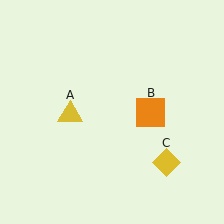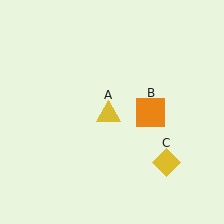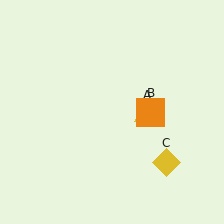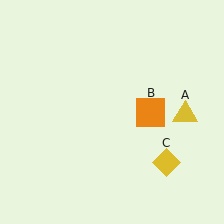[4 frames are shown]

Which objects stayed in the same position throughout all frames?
Orange square (object B) and yellow diamond (object C) remained stationary.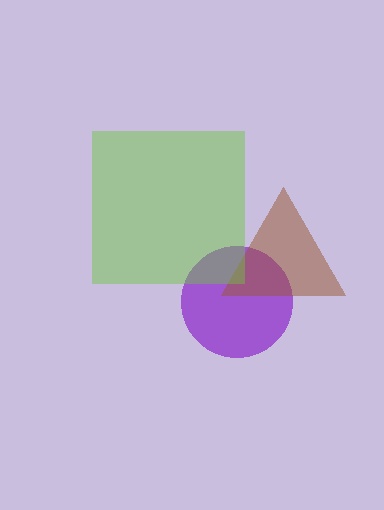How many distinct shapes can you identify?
There are 3 distinct shapes: a purple circle, a brown triangle, a lime square.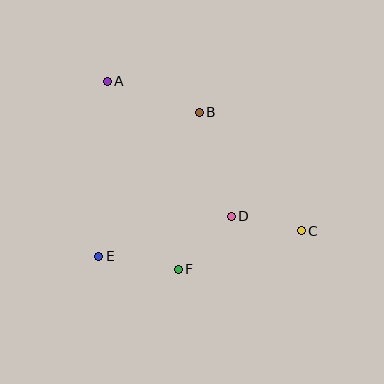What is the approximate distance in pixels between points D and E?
The distance between D and E is approximately 138 pixels.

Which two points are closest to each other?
Points C and D are closest to each other.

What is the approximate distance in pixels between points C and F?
The distance between C and F is approximately 129 pixels.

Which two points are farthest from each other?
Points A and C are farthest from each other.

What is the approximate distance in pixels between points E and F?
The distance between E and F is approximately 80 pixels.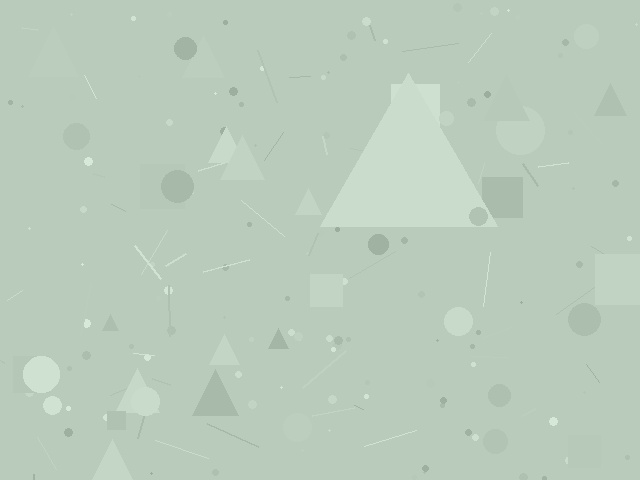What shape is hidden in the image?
A triangle is hidden in the image.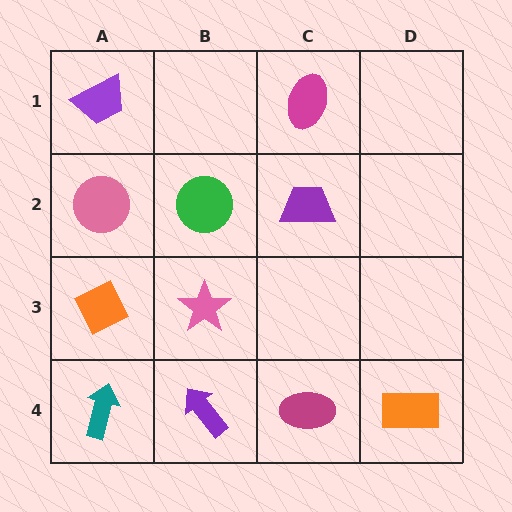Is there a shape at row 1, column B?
No, that cell is empty.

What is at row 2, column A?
A pink circle.